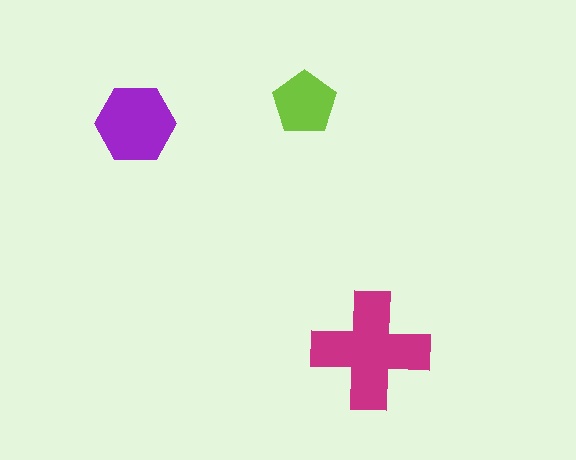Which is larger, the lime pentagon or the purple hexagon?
The purple hexagon.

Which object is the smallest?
The lime pentagon.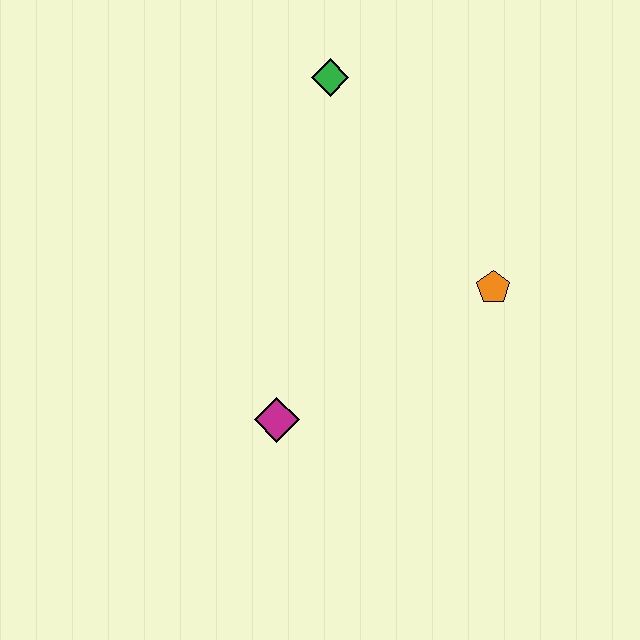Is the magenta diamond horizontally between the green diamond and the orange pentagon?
No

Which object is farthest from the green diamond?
The magenta diamond is farthest from the green diamond.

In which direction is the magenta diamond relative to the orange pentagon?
The magenta diamond is to the left of the orange pentagon.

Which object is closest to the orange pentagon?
The magenta diamond is closest to the orange pentagon.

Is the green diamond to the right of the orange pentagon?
No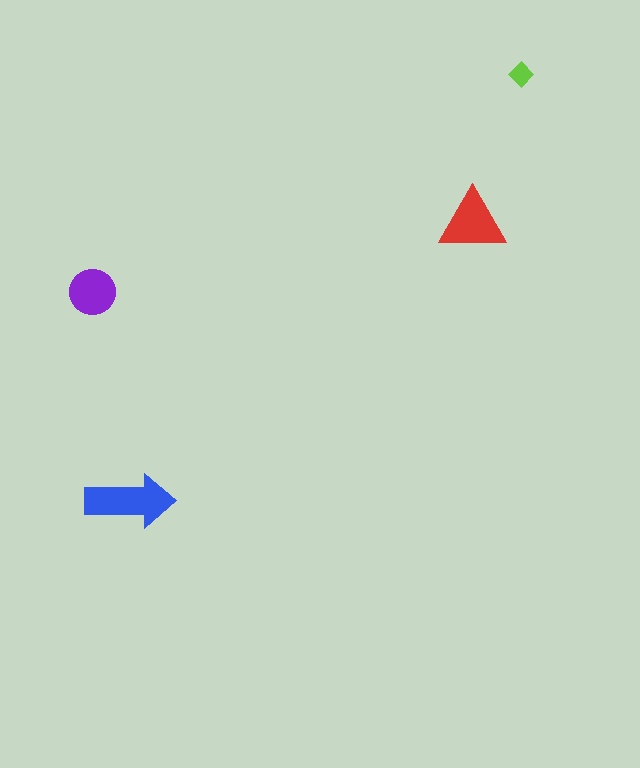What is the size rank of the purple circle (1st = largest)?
3rd.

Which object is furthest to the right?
The lime diamond is rightmost.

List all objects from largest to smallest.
The blue arrow, the red triangle, the purple circle, the lime diamond.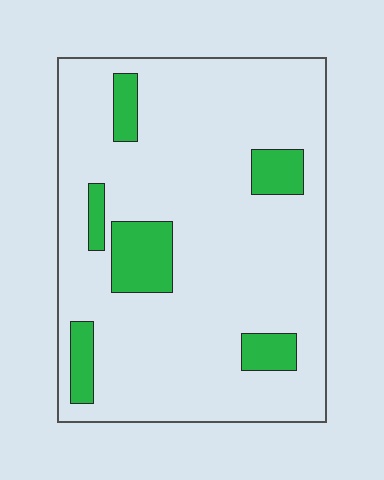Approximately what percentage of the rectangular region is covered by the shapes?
Approximately 15%.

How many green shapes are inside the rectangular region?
6.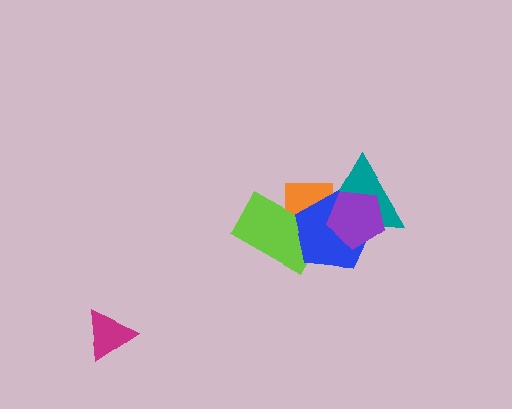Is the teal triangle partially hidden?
Yes, it is partially covered by another shape.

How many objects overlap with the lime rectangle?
2 objects overlap with the lime rectangle.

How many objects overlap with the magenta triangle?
0 objects overlap with the magenta triangle.